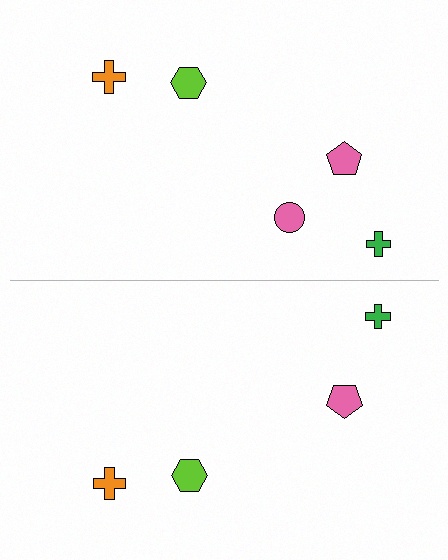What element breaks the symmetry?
A pink circle is missing from the bottom side.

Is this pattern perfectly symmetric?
No, the pattern is not perfectly symmetric. A pink circle is missing from the bottom side.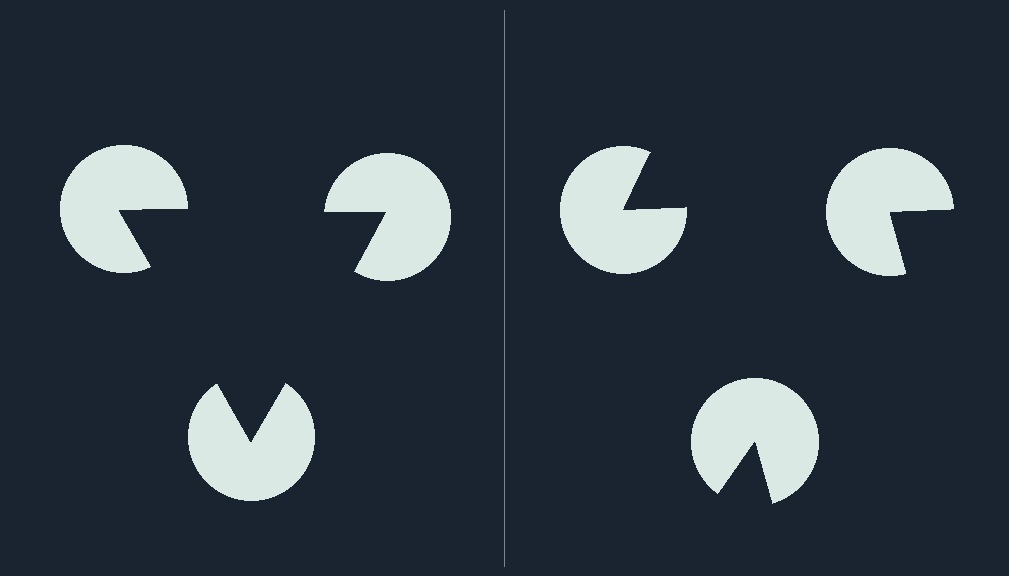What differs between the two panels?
The pac-man discs are positioned identically on both sides; only the wedge orientations differ. On the left they align to a triangle; on the right they are misaligned.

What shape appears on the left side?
An illusory triangle.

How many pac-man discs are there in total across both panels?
6 — 3 on each side.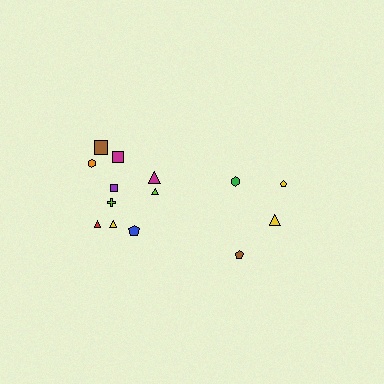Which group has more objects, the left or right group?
The left group.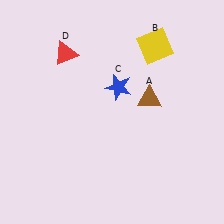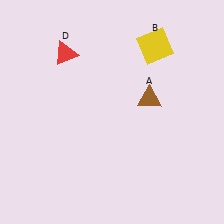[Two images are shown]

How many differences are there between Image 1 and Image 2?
There is 1 difference between the two images.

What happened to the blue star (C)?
The blue star (C) was removed in Image 2. It was in the top-right area of Image 1.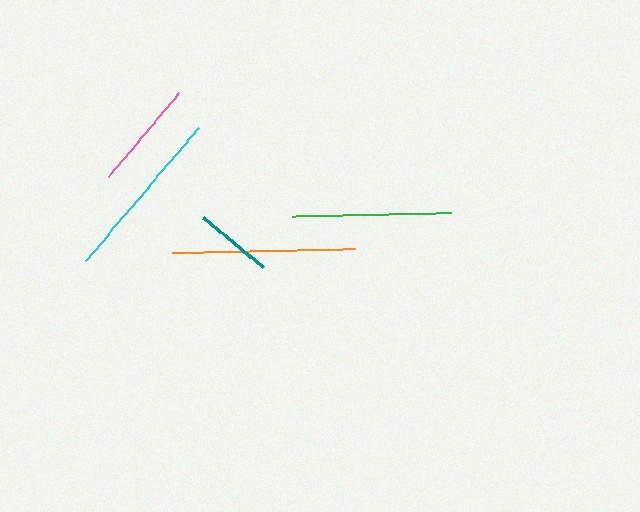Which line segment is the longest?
The orange line is the longest at approximately 183 pixels.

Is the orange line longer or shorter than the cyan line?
The orange line is longer than the cyan line.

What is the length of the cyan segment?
The cyan segment is approximately 175 pixels long.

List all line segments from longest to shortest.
From longest to shortest: orange, cyan, green, pink, teal.